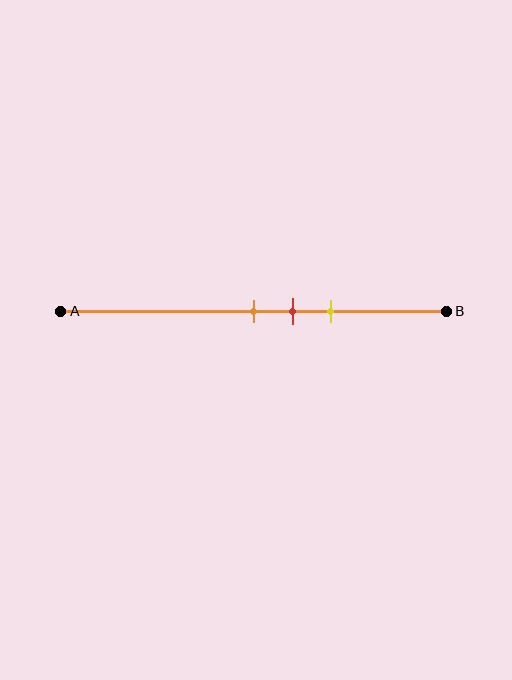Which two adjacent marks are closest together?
The orange and red marks are the closest adjacent pair.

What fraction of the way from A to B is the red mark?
The red mark is approximately 60% (0.6) of the way from A to B.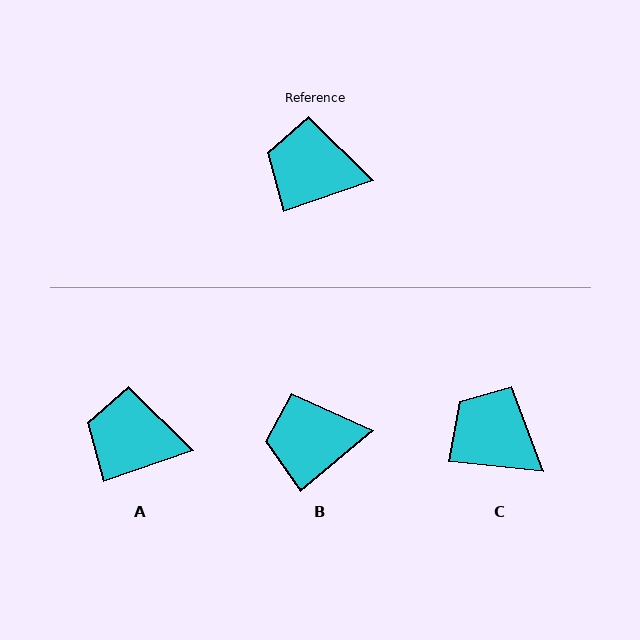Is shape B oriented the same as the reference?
No, it is off by about 21 degrees.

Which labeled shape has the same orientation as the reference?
A.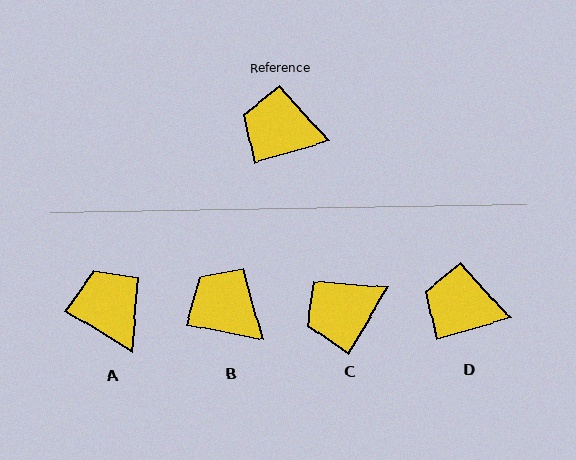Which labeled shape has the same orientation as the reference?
D.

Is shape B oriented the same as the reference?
No, it is off by about 27 degrees.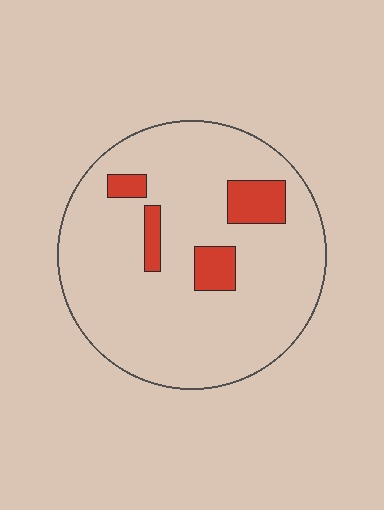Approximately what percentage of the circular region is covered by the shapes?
Approximately 10%.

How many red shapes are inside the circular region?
4.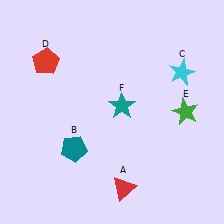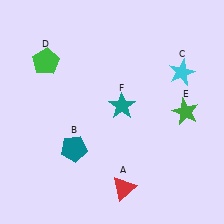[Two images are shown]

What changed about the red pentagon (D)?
In Image 1, D is red. In Image 2, it changed to green.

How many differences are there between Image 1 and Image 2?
There is 1 difference between the two images.